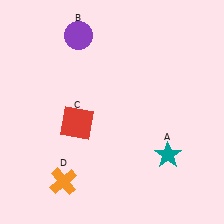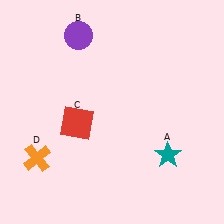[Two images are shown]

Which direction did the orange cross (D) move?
The orange cross (D) moved left.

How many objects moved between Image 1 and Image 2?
1 object moved between the two images.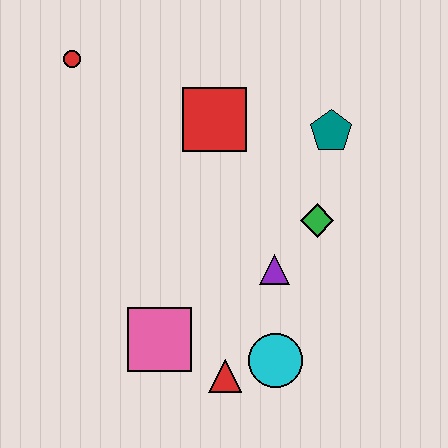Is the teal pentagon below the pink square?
No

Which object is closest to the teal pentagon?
The green diamond is closest to the teal pentagon.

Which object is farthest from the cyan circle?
The red circle is farthest from the cyan circle.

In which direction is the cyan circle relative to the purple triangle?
The cyan circle is below the purple triangle.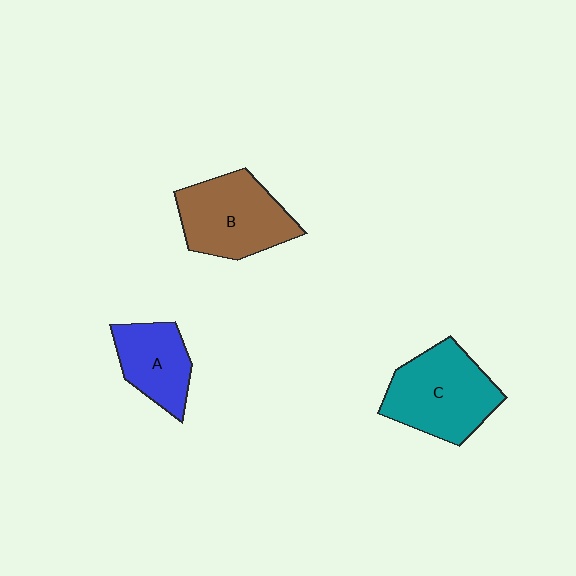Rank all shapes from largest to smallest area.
From largest to smallest: C (teal), B (brown), A (blue).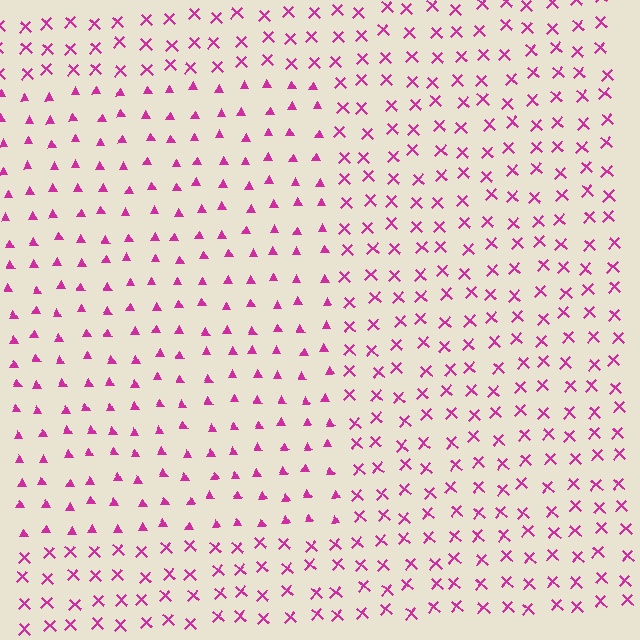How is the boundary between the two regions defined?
The boundary is defined by a change in element shape: triangles inside vs. X marks outside. All elements share the same color and spacing.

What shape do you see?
I see a rectangle.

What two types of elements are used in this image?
The image uses triangles inside the rectangle region and X marks outside it.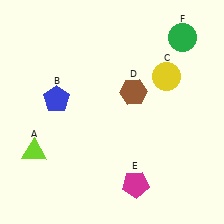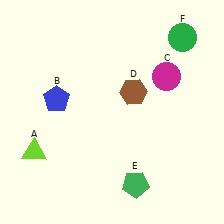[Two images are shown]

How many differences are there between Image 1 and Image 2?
There are 2 differences between the two images.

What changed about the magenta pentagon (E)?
In Image 1, E is magenta. In Image 2, it changed to green.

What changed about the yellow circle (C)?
In Image 1, C is yellow. In Image 2, it changed to magenta.